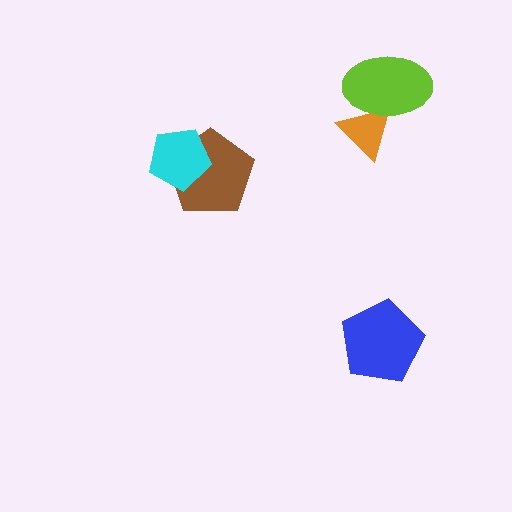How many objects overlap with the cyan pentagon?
1 object overlaps with the cyan pentagon.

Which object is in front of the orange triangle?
The lime ellipse is in front of the orange triangle.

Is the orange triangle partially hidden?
Yes, it is partially covered by another shape.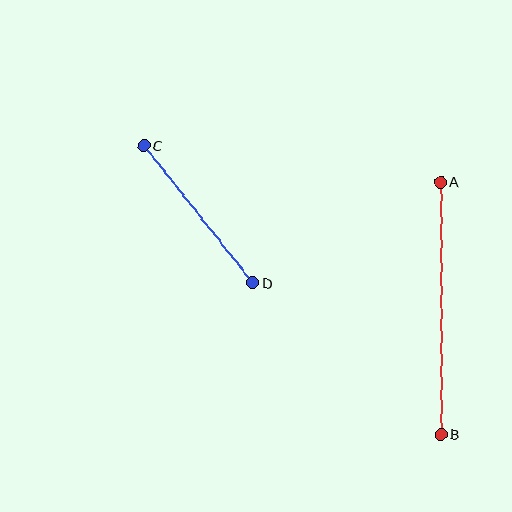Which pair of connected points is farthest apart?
Points A and B are farthest apart.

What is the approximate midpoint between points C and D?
The midpoint is at approximately (198, 214) pixels.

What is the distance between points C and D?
The distance is approximately 175 pixels.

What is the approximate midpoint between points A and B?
The midpoint is at approximately (441, 308) pixels.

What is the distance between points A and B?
The distance is approximately 252 pixels.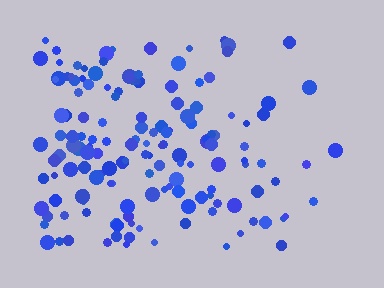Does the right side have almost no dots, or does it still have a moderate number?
Still a moderate number, just noticeably fewer than the left.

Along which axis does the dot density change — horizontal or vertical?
Horizontal.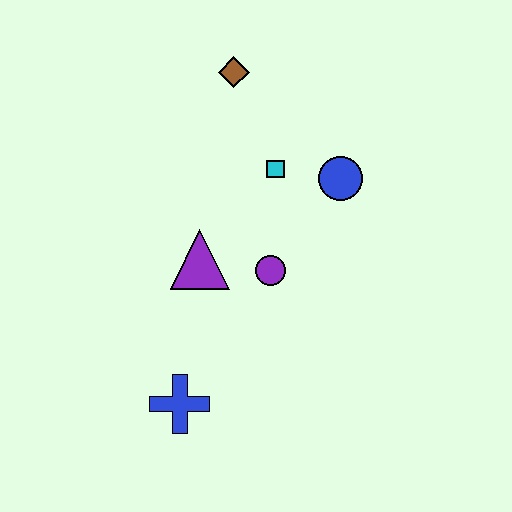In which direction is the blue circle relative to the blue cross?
The blue circle is above the blue cross.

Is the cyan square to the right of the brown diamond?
Yes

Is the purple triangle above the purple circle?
Yes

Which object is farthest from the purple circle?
The brown diamond is farthest from the purple circle.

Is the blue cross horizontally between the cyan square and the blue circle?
No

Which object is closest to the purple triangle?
The purple circle is closest to the purple triangle.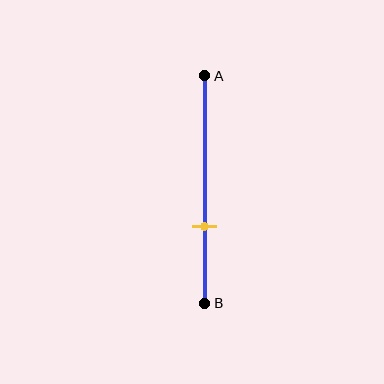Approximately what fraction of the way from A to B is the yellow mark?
The yellow mark is approximately 65% of the way from A to B.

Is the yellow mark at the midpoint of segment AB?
No, the mark is at about 65% from A, not at the 50% midpoint.